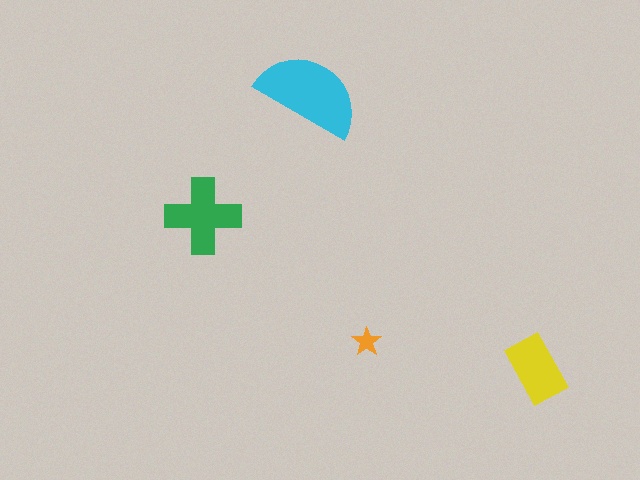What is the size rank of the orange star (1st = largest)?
4th.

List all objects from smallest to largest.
The orange star, the yellow rectangle, the green cross, the cyan semicircle.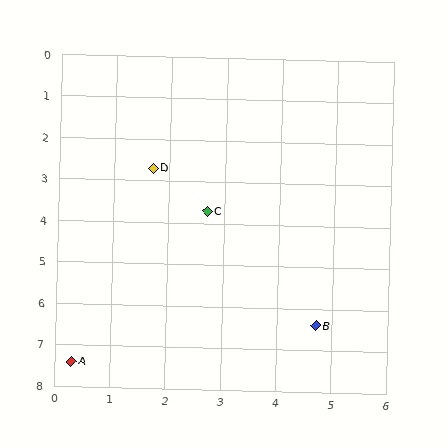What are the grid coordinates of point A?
Point A is at approximately (0.3, 7.4).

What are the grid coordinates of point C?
Point C is at approximately (2.7, 3.7).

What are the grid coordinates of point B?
Point B is at approximately (4.7, 6.4).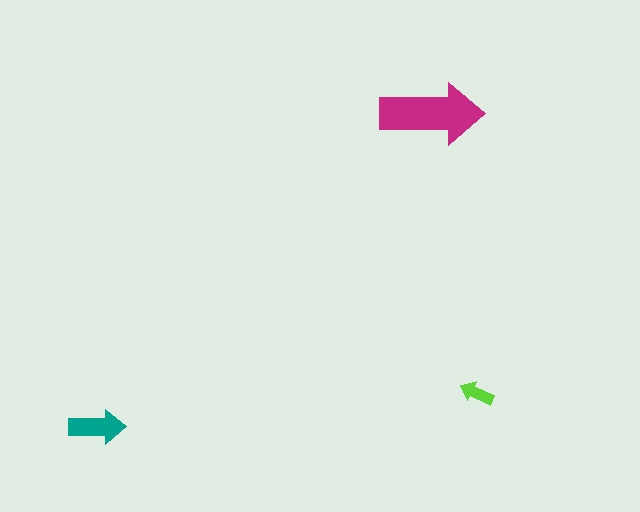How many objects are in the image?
There are 3 objects in the image.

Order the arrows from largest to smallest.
the magenta one, the teal one, the lime one.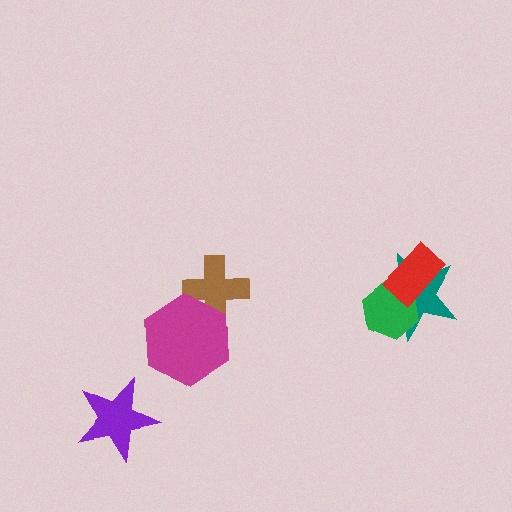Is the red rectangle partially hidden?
No, no other shape covers it.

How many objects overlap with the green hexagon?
2 objects overlap with the green hexagon.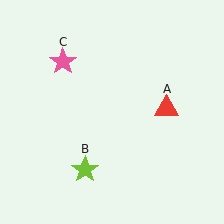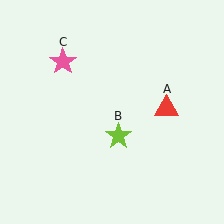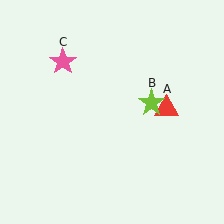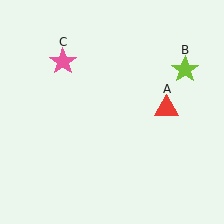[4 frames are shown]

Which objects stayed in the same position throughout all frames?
Red triangle (object A) and pink star (object C) remained stationary.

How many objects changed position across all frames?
1 object changed position: lime star (object B).